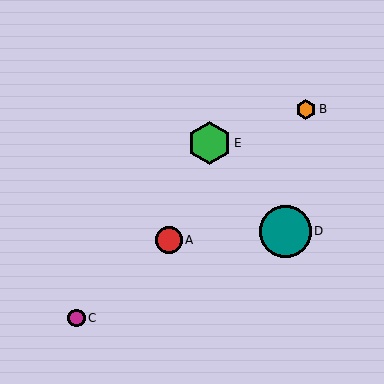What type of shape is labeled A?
Shape A is a red circle.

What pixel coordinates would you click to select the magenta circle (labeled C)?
Click at (76, 318) to select the magenta circle C.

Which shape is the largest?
The teal circle (labeled D) is the largest.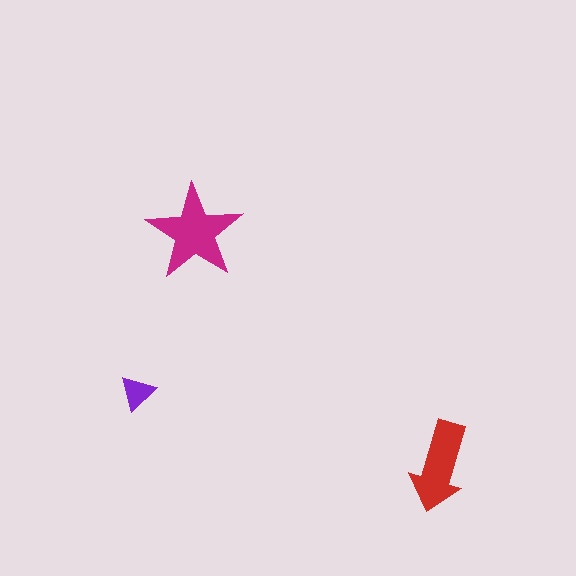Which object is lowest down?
The red arrow is bottommost.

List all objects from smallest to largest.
The purple triangle, the red arrow, the magenta star.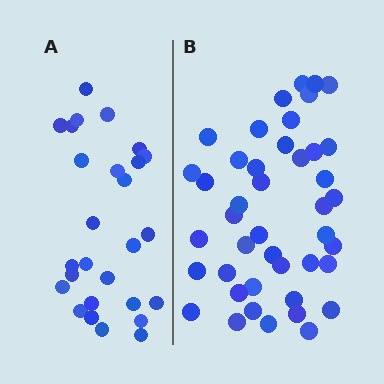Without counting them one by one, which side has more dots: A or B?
Region B (the right region) has more dots.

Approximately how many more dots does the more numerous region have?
Region B has approximately 15 more dots than region A.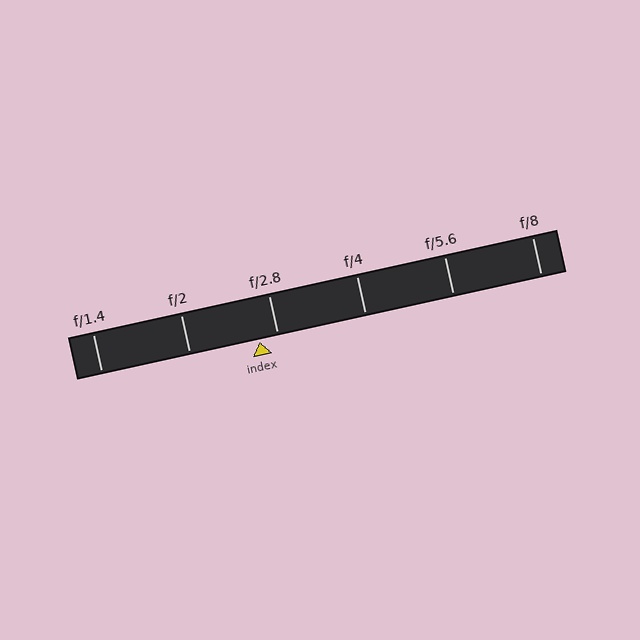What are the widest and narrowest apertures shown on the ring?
The widest aperture shown is f/1.4 and the narrowest is f/8.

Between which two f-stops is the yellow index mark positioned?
The index mark is between f/2 and f/2.8.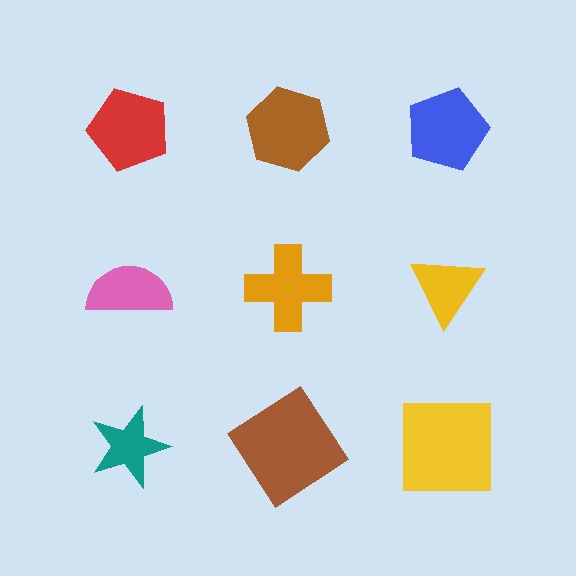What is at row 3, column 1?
A teal star.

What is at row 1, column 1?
A red pentagon.